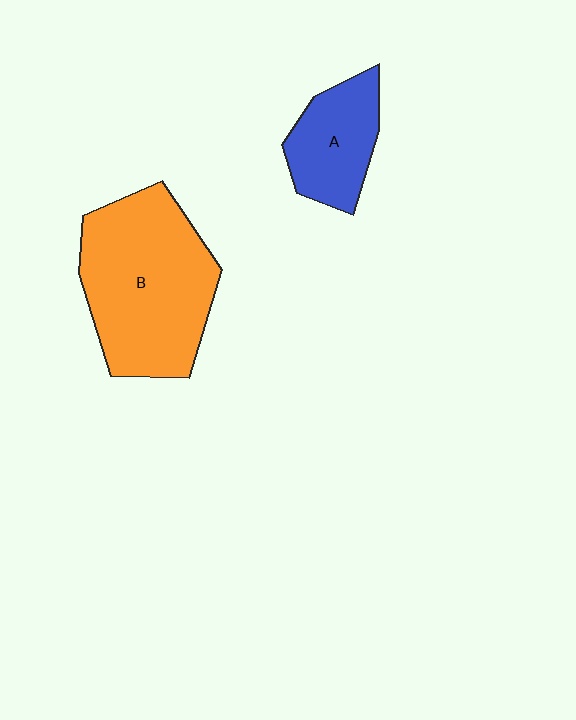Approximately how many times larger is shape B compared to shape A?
Approximately 2.1 times.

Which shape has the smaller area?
Shape A (blue).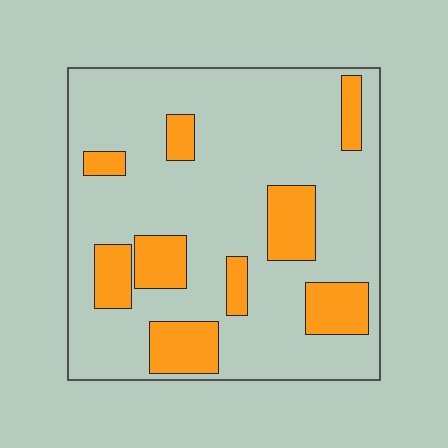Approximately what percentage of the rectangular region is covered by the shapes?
Approximately 20%.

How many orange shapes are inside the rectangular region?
9.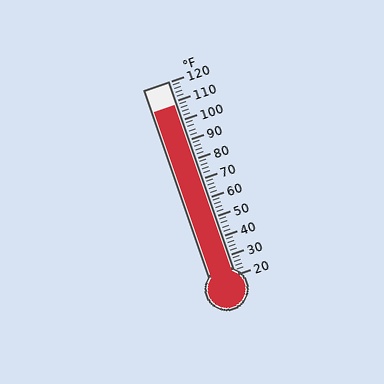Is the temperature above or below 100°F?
The temperature is above 100°F.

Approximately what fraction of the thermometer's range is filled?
The thermometer is filled to approximately 90% of its range.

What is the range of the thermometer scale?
The thermometer scale ranges from 20°F to 120°F.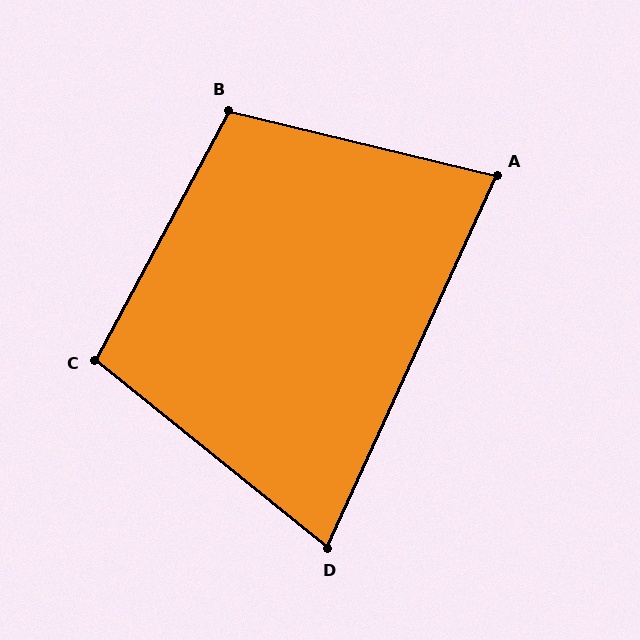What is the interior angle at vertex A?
Approximately 79 degrees (acute).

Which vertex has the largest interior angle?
B, at approximately 105 degrees.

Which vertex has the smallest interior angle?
D, at approximately 75 degrees.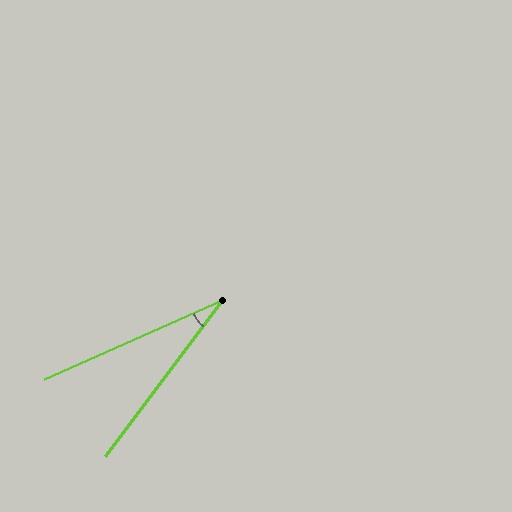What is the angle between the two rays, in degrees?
Approximately 29 degrees.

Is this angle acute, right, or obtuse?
It is acute.